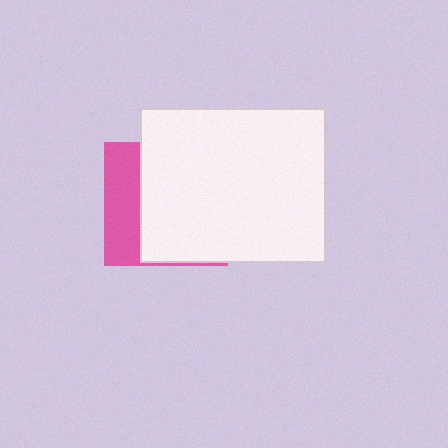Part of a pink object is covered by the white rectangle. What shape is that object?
It is a square.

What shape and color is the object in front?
The object in front is a white rectangle.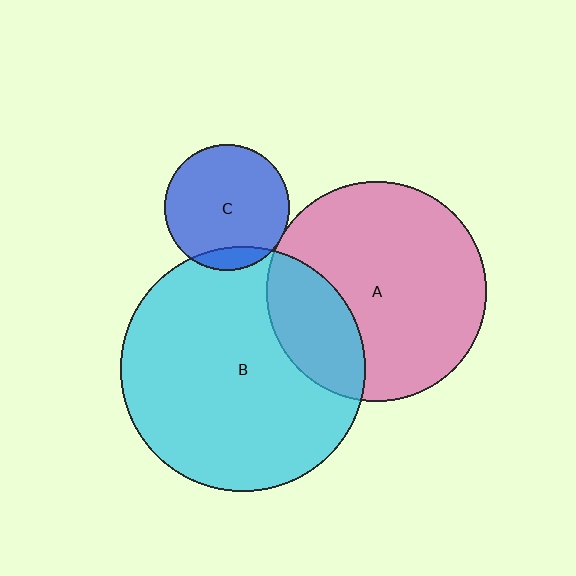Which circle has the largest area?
Circle B (cyan).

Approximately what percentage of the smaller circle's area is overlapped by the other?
Approximately 25%.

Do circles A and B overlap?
Yes.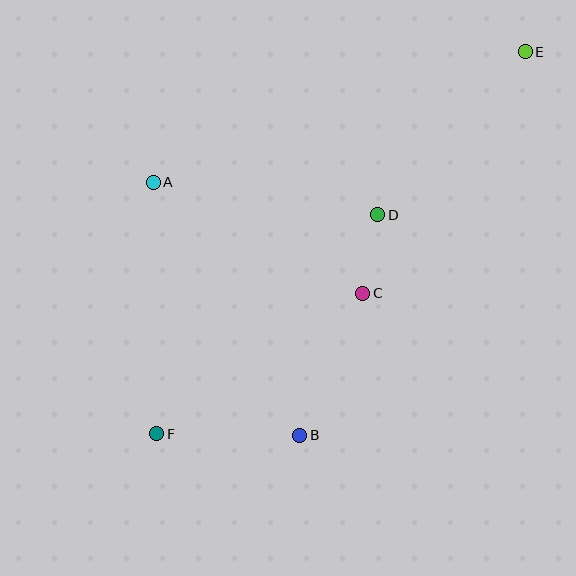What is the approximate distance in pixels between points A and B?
The distance between A and B is approximately 292 pixels.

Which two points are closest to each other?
Points C and D are closest to each other.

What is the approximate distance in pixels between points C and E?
The distance between C and E is approximately 291 pixels.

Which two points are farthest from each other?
Points E and F are farthest from each other.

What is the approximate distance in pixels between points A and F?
The distance between A and F is approximately 252 pixels.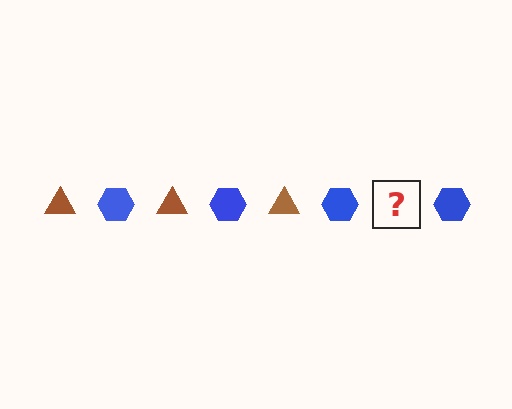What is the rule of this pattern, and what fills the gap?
The rule is that the pattern alternates between brown triangle and blue hexagon. The gap should be filled with a brown triangle.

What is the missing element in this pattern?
The missing element is a brown triangle.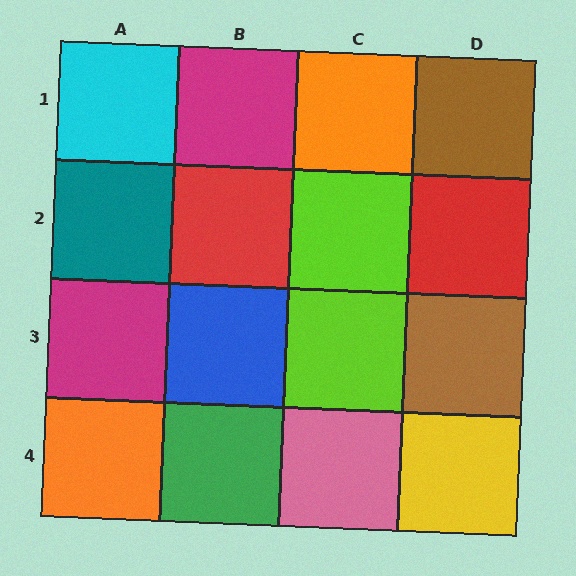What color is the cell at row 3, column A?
Magenta.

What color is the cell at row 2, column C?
Lime.